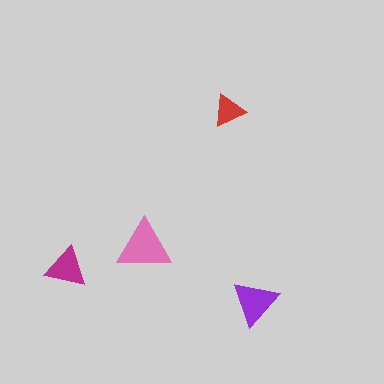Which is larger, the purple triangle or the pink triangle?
The pink one.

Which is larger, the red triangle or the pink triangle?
The pink one.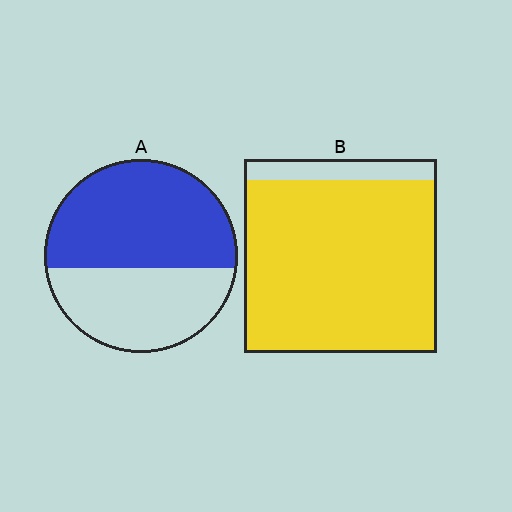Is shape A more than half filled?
Yes.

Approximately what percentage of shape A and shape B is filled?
A is approximately 60% and B is approximately 90%.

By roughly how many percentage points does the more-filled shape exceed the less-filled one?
By roughly 30 percentage points (B over A).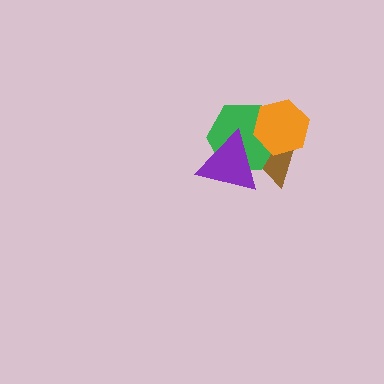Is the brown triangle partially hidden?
Yes, it is partially covered by another shape.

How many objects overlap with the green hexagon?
3 objects overlap with the green hexagon.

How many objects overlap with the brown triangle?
3 objects overlap with the brown triangle.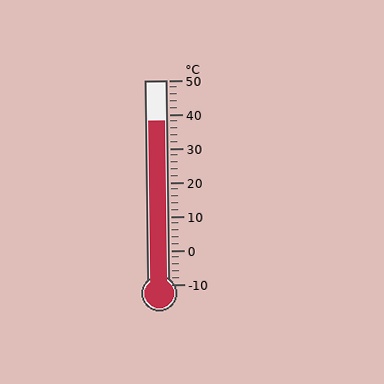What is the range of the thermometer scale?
The thermometer scale ranges from -10°C to 50°C.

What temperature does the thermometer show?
The thermometer shows approximately 38°C.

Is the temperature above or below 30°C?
The temperature is above 30°C.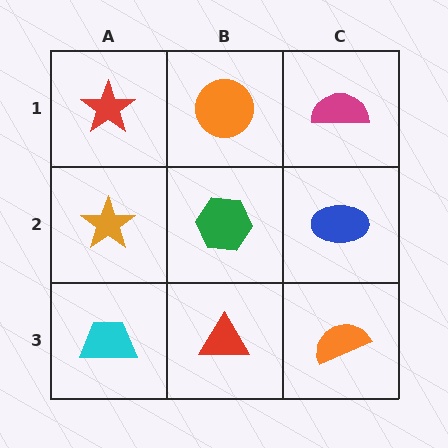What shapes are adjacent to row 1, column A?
An orange star (row 2, column A), an orange circle (row 1, column B).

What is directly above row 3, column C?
A blue ellipse.